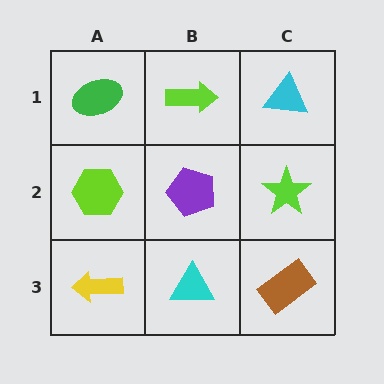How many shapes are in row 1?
3 shapes.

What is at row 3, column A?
A yellow arrow.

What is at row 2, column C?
A lime star.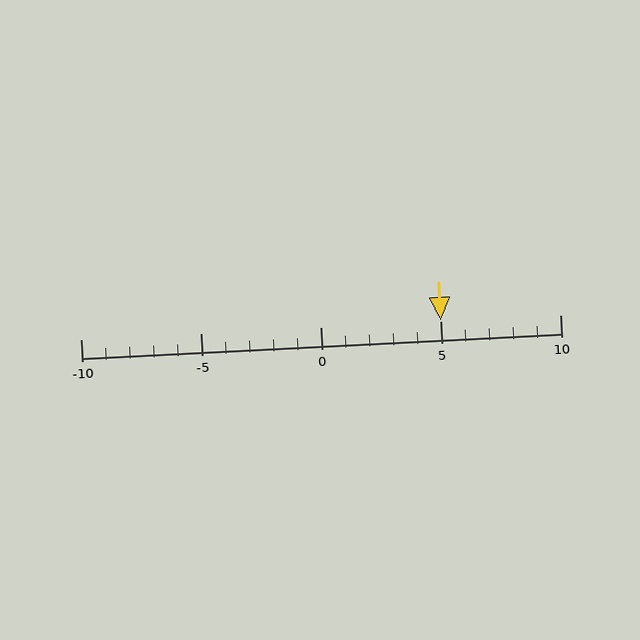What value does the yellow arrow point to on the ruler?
The yellow arrow points to approximately 5.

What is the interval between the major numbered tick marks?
The major tick marks are spaced 5 units apart.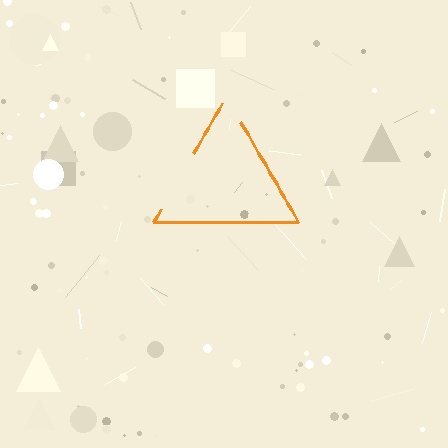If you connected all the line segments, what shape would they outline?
They would outline a triangle.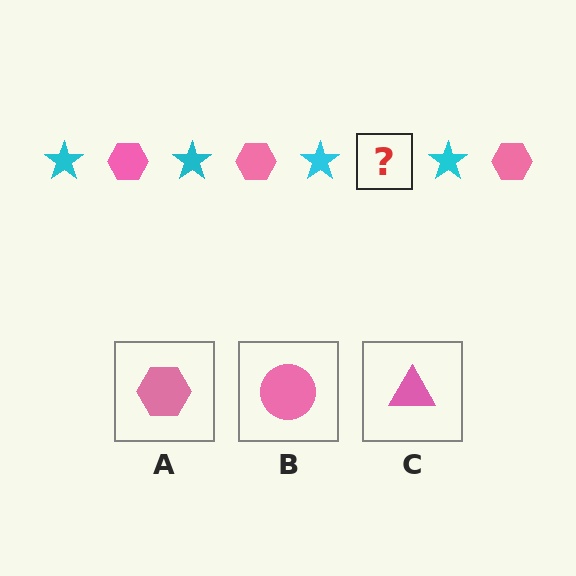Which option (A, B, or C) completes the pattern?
A.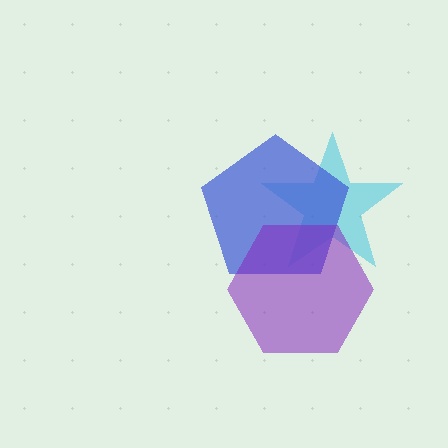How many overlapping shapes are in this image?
There are 3 overlapping shapes in the image.